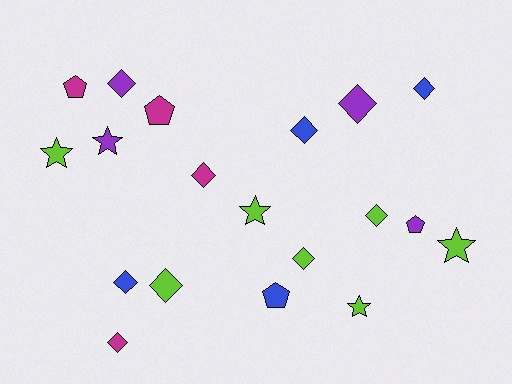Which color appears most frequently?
Lime, with 7 objects.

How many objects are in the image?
There are 19 objects.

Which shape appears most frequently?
Diamond, with 10 objects.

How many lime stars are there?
There are 4 lime stars.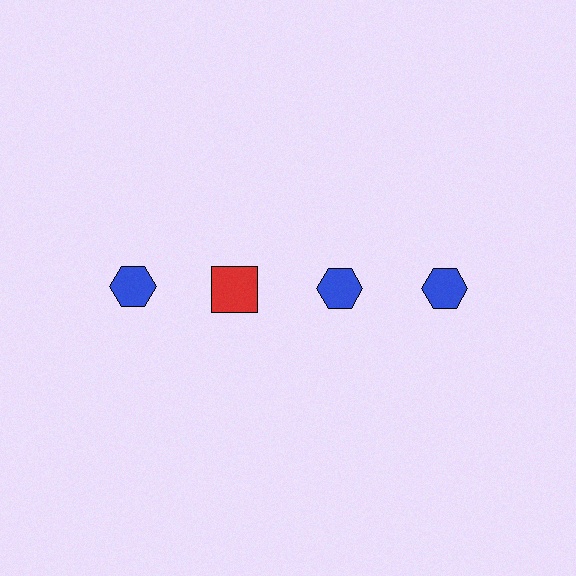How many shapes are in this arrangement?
There are 4 shapes arranged in a grid pattern.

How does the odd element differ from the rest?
It differs in both color (red instead of blue) and shape (square instead of hexagon).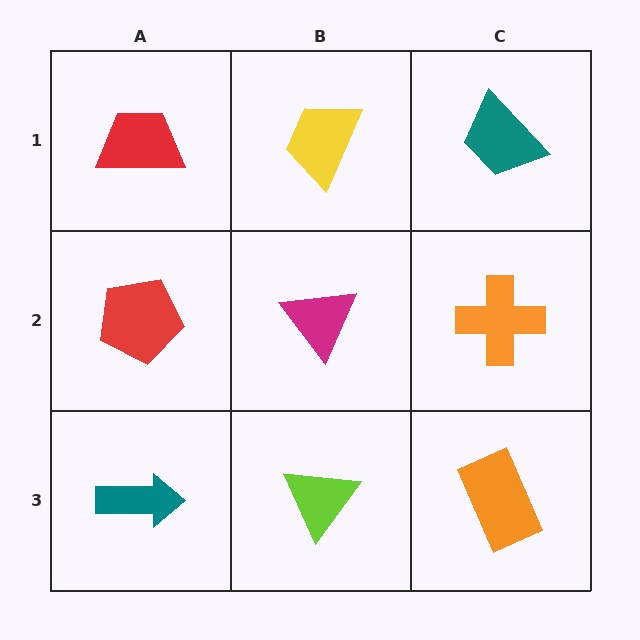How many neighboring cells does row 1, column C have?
2.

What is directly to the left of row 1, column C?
A yellow trapezoid.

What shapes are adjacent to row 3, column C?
An orange cross (row 2, column C), a lime triangle (row 3, column B).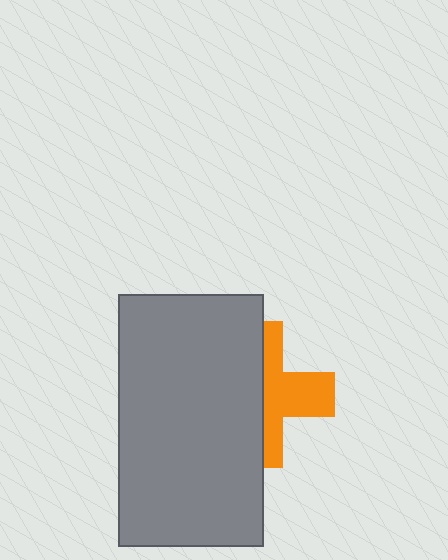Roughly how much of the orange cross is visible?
About half of it is visible (roughly 47%).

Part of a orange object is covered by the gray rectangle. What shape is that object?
It is a cross.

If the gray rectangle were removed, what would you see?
You would see the complete orange cross.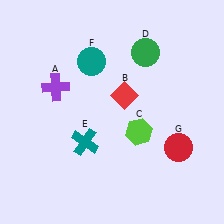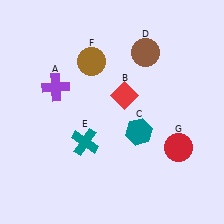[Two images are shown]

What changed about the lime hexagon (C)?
In Image 1, C is lime. In Image 2, it changed to teal.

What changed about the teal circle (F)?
In Image 1, F is teal. In Image 2, it changed to brown.